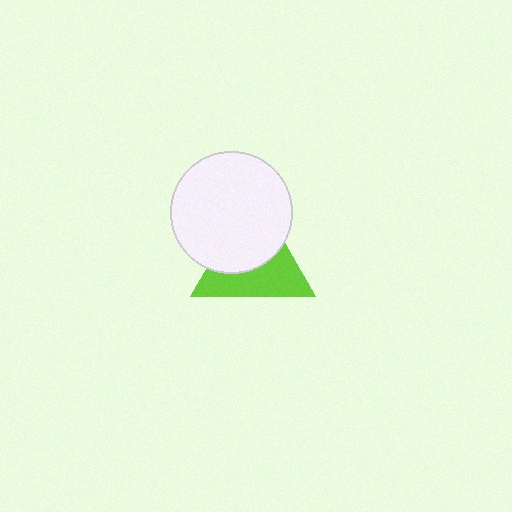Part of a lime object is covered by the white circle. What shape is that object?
It is a triangle.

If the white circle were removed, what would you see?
You would see the complete lime triangle.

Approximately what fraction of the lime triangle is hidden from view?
Roughly 50% of the lime triangle is hidden behind the white circle.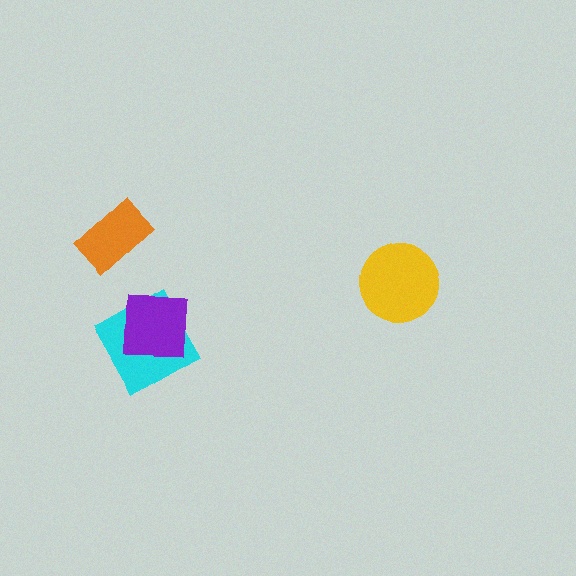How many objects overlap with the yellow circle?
0 objects overlap with the yellow circle.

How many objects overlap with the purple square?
1 object overlaps with the purple square.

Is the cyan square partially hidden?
Yes, it is partially covered by another shape.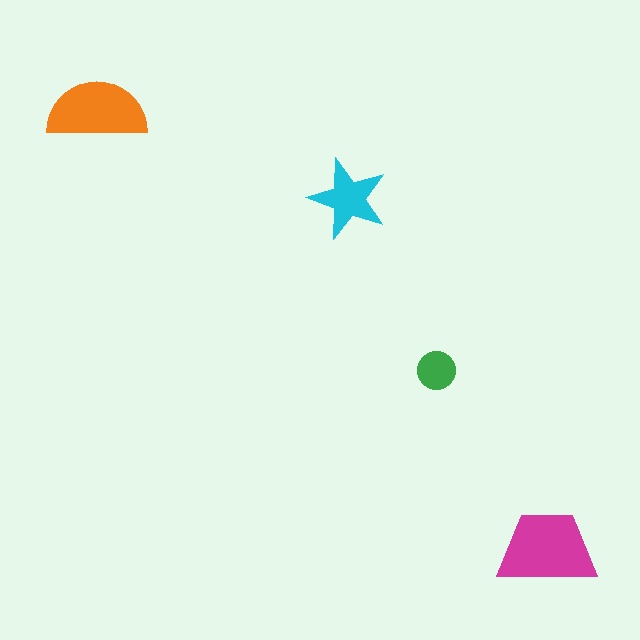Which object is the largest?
The magenta trapezoid.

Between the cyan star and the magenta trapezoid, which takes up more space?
The magenta trapezoid.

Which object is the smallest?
The green circle.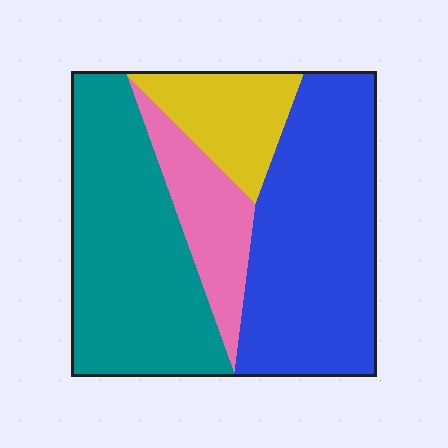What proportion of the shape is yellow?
Yellow takes up about one eighth (1/8) of the shape.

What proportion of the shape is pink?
Pink takes up less than a sixth of the shape.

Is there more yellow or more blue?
Blue.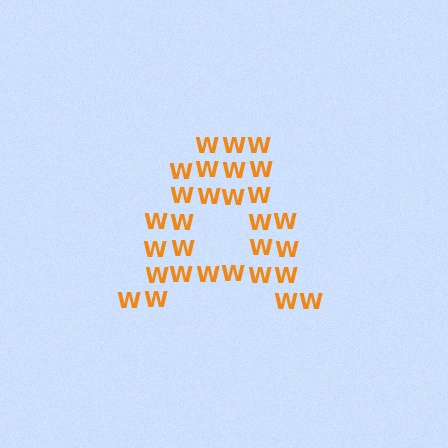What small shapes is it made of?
It is made of small letter W's.